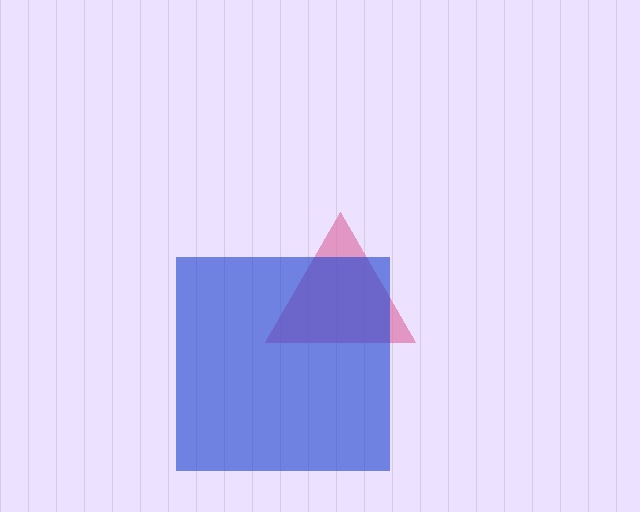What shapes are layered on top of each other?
The layered shapes are: a pink triangle, a blue square.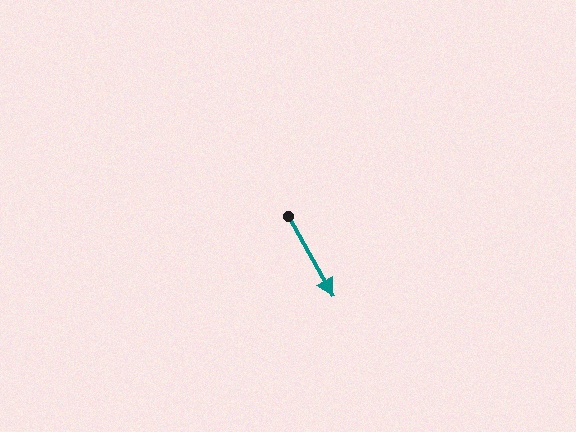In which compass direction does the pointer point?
Southeast.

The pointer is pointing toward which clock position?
Roughly 5 o'clock.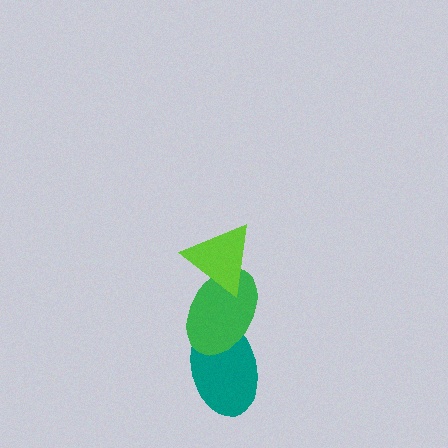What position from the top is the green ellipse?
The green ellipse is 2nd from the top.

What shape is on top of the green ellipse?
The lime triangle is on top of the green ellipse.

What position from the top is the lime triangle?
The lime triangle is 1st from the top.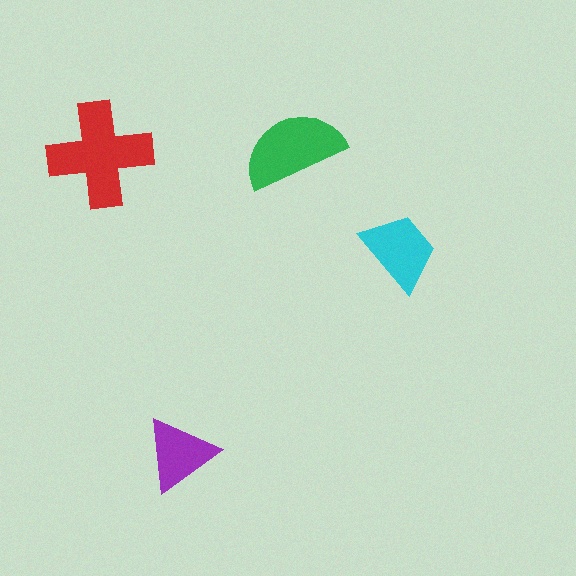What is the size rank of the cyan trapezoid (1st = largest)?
3rd.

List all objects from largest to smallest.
The red cross, the green semicircle, the cyan trapezoid, the purple triangle.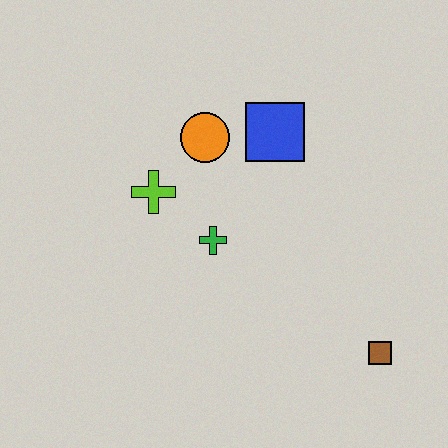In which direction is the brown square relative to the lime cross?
The brown square is to the right of the lime cross.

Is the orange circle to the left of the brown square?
Yes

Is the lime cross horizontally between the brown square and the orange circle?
No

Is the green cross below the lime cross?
Yes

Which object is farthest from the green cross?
The brown square is farthest from the green cross.